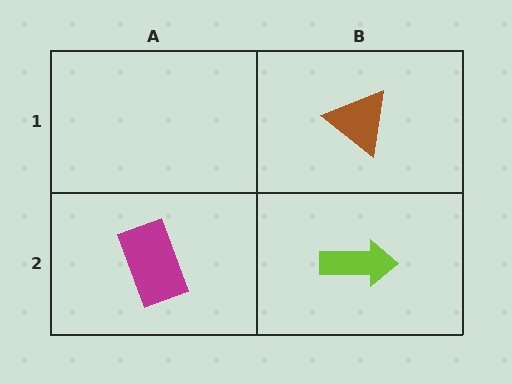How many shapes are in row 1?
1 shape.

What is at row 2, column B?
A lime arrow.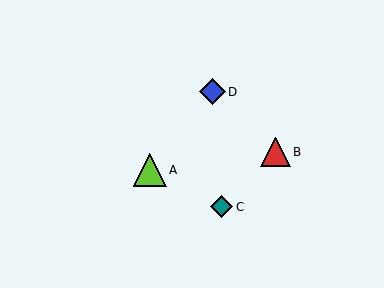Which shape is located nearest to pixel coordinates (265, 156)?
The red triangle (labeled B) at (275, 152) is nearest to that location.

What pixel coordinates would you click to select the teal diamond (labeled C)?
Click at (222, 207) to select the teal diamond C.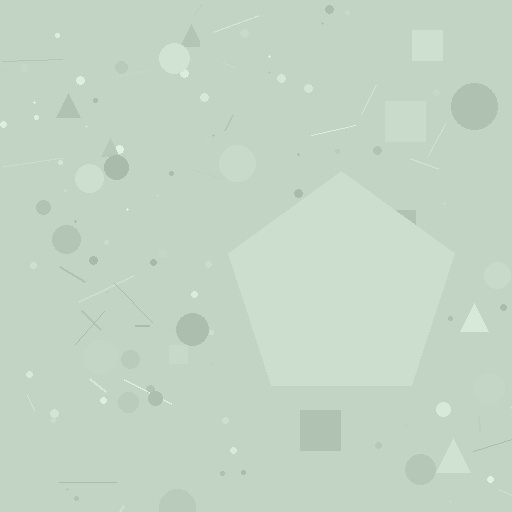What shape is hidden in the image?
A pentagon is hidden in the image.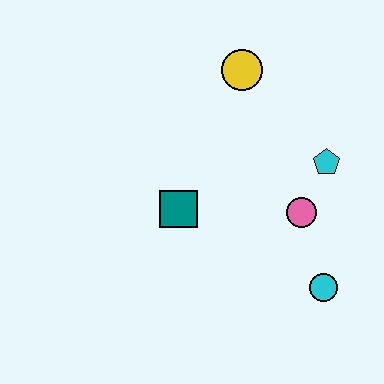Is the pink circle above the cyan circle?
Yes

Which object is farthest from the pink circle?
The yellow circle is farthest from the pink circle.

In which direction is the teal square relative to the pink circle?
The teal square is to the left of the pink circle.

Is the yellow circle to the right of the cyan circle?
No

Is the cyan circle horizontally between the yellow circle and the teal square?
No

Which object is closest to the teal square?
The pink circle is closest to the teal square.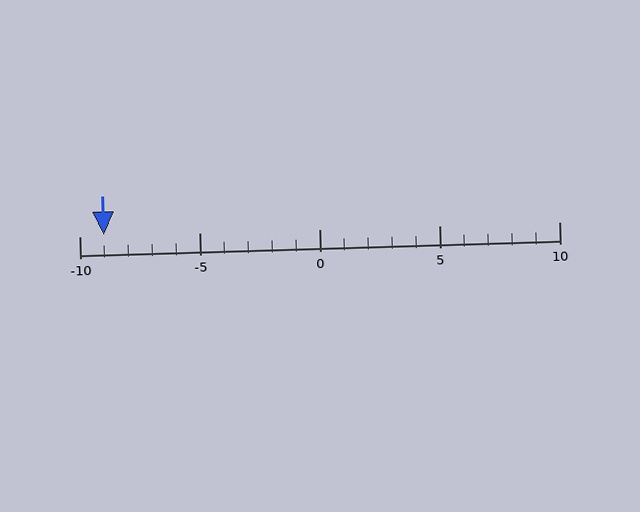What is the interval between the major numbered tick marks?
The major tick marks are spaced 5 units apart.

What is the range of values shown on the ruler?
The ruler shows values from -10 to 10.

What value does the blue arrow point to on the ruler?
The blue arrow points to approximately -9.